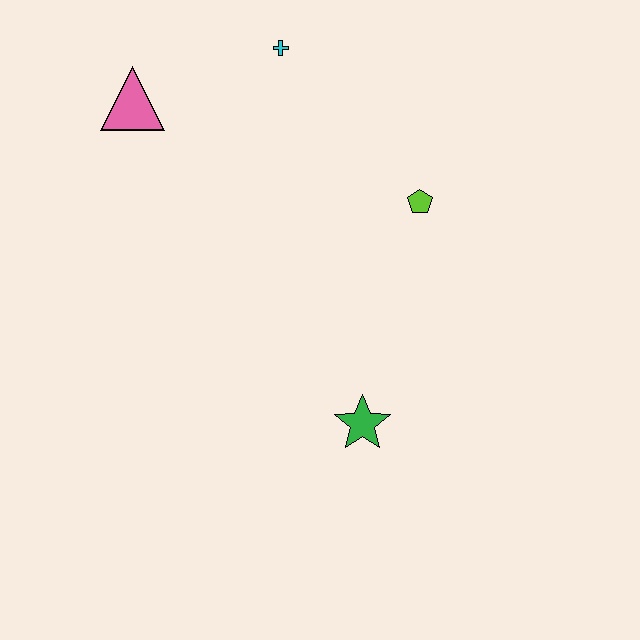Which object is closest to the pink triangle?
The cyan cross is closest to the pink triangle.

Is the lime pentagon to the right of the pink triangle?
Yes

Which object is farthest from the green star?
The pink triangle is farthest from the green star.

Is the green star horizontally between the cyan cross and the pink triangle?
No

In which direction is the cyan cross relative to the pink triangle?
The cyan cross is to the right of the pink triangle.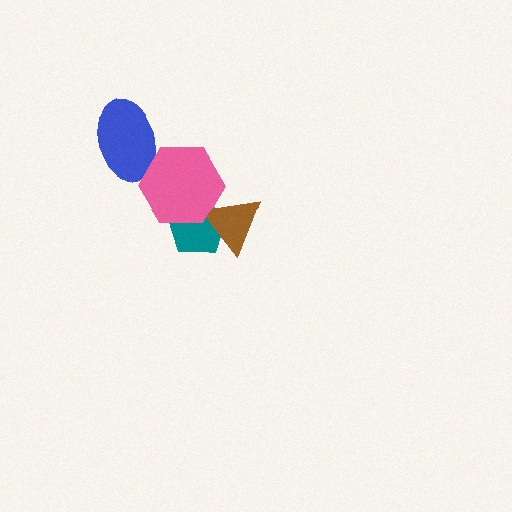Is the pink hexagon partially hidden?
No, no other shape covers it.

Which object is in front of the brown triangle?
The pink hexagon is in front of the brown triangle.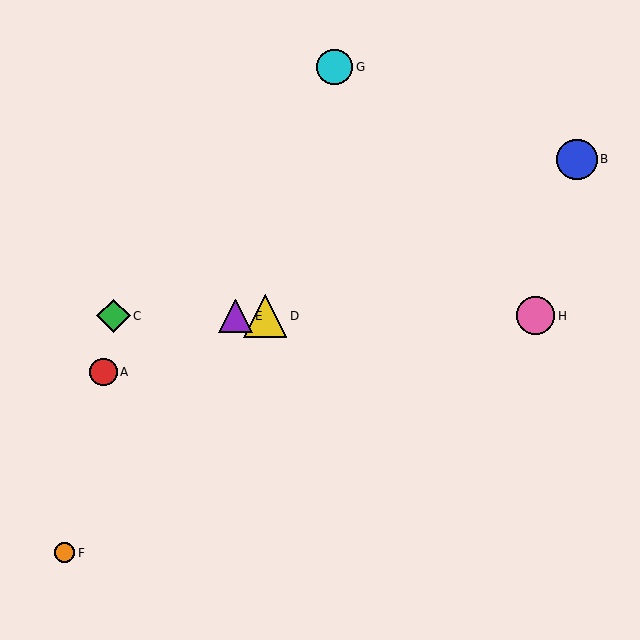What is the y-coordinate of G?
Object G is at y≈67.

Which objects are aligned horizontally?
Objects C, D, E, H are aligned horizontally.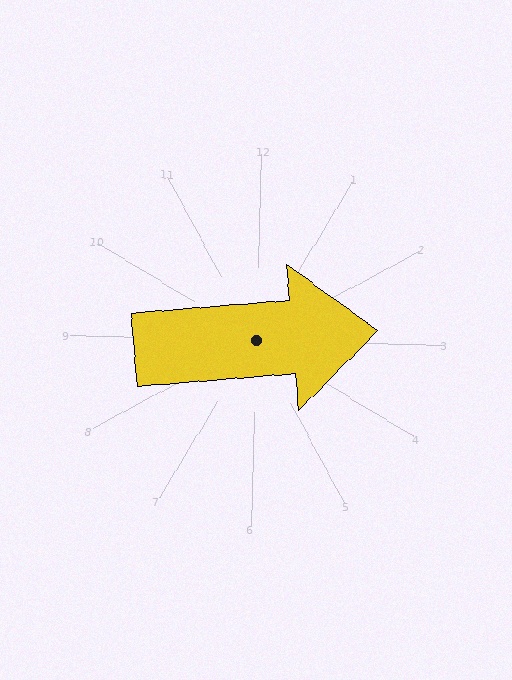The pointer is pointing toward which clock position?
Roughly 3 o'clock.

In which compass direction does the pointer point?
East.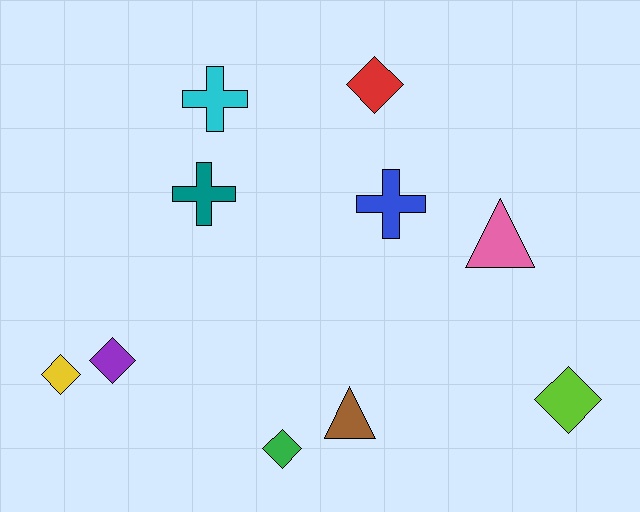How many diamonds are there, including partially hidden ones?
There are 5 diamonds.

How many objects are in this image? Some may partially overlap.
There are 10 objects.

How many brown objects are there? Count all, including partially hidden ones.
There is 1 brown object.